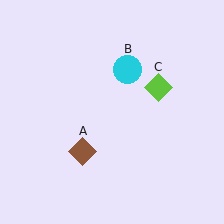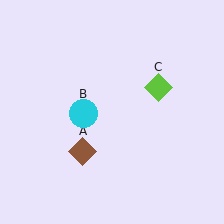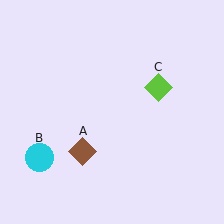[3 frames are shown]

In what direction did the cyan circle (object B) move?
The cyan circle (object B) moved down and to the left.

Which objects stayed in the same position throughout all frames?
Brown diamond (object A) and lime diamond (object C) remained stationary.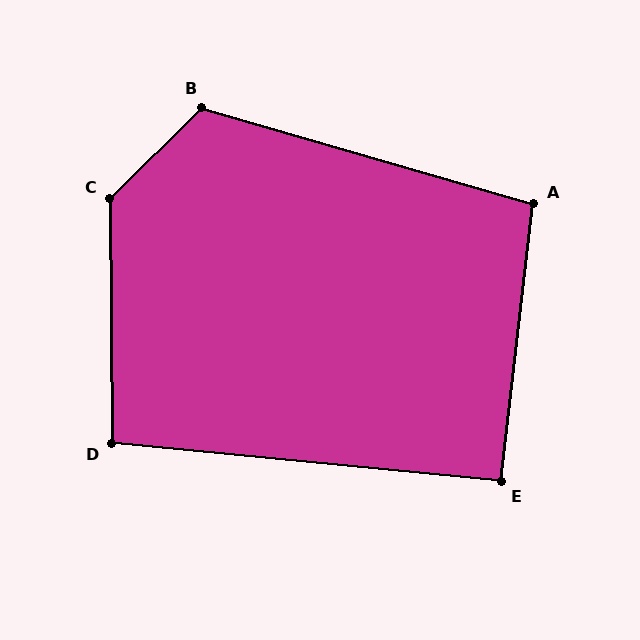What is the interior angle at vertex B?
Approximately 119 degrees (obtuse).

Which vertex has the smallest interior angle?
E, at approximately 91 degrees.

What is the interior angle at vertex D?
Approximately 96 degrees (obtuse).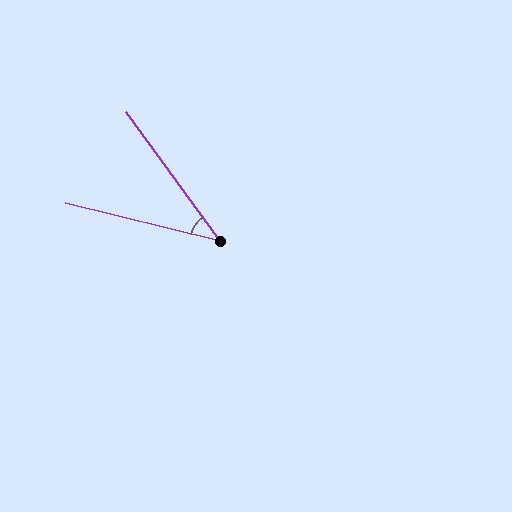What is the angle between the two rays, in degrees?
Approximately 40 degrees.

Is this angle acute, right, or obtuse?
It is acute.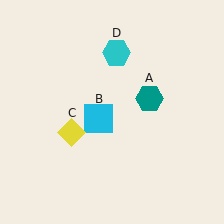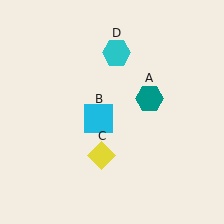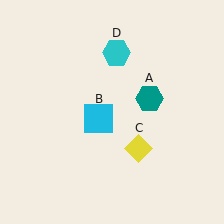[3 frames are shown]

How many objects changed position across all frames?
1 object changed position: yellow diamond (object C).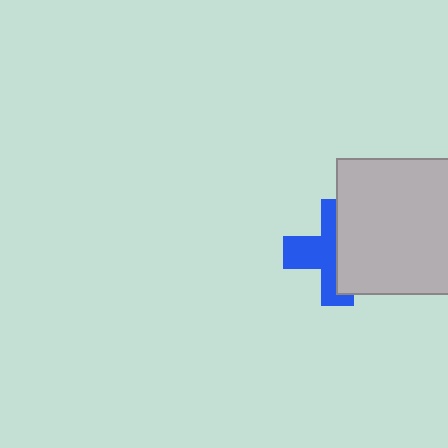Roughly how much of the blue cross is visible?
About half of it is visible (roughly 49%).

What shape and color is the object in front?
The object in front is a light gray square.